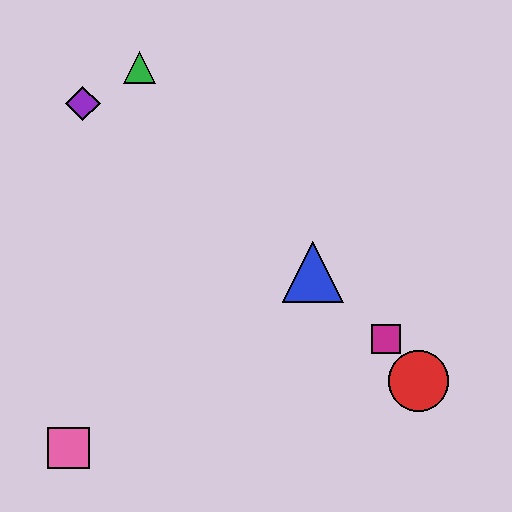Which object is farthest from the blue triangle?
The pink square is farthest from the blue triangle.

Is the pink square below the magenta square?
Yes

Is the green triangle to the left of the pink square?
No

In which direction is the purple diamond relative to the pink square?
The purple diamond is above the pink square.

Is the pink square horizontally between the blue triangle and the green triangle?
No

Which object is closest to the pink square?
The blue triangle is closest to the pink square.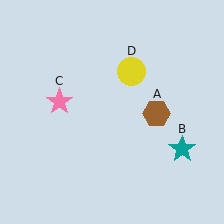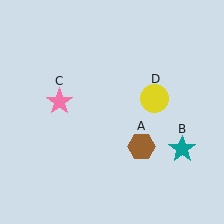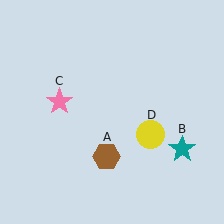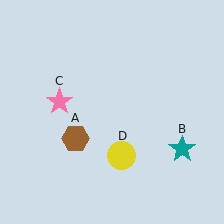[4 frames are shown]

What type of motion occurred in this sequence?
The brown hexagon (object A), yellow circle (object D) rotated clockwise around the center of the scene.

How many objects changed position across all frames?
2 objects changed position: brown hexagon (object A), yellow circle (object D).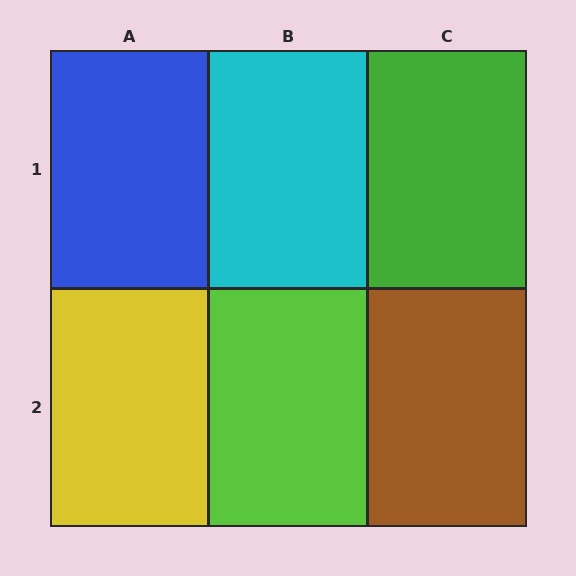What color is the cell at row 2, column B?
Lime.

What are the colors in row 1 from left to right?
Blue, cyan, green.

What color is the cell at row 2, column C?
Brown.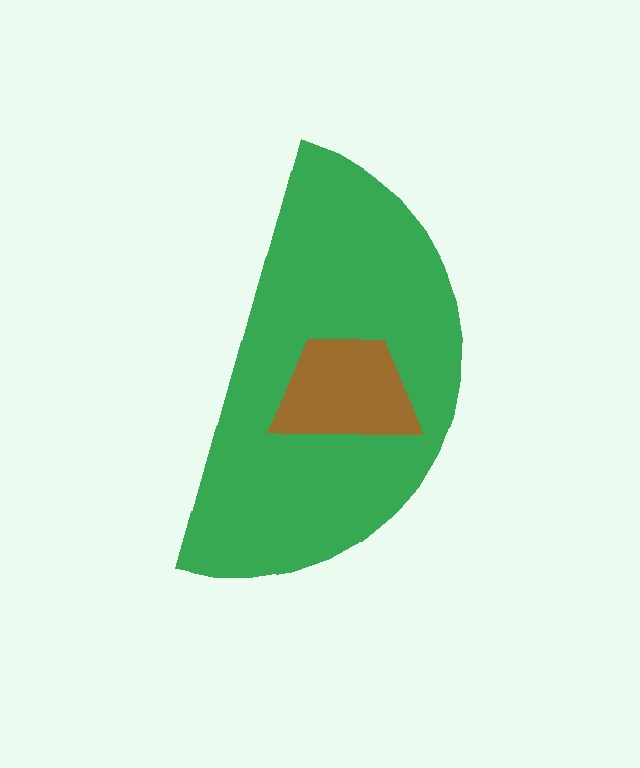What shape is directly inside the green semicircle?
The brown trapezoid.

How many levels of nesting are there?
2.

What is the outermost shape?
The green semicircle.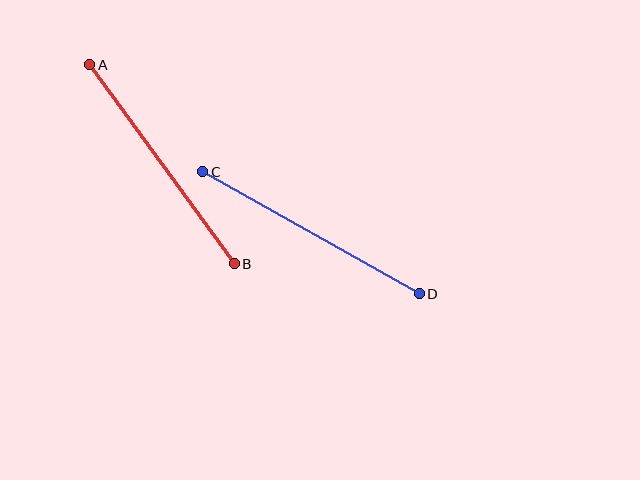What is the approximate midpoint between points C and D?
The midpoint is at approximately (311, 233) pixels.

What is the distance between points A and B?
The distance is approximately 246 pixels.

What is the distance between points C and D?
The distance is approximately 249 pixels.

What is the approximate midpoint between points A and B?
The midpoint is at approximately (162, 164) pixels.